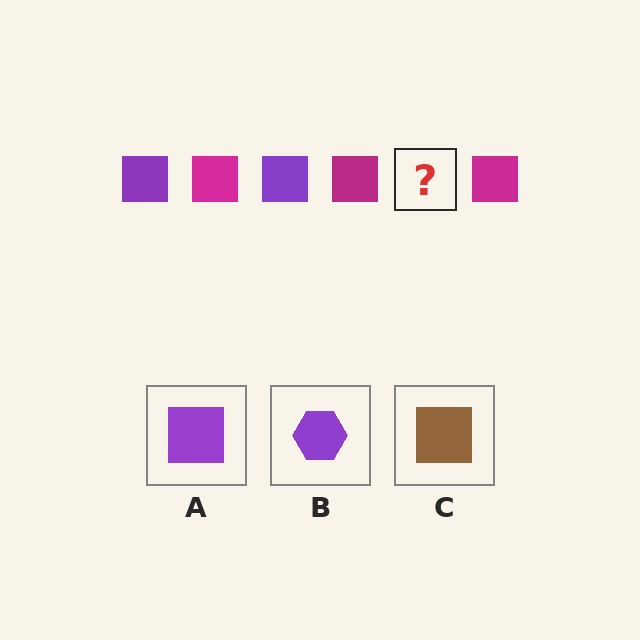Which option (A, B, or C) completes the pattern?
A.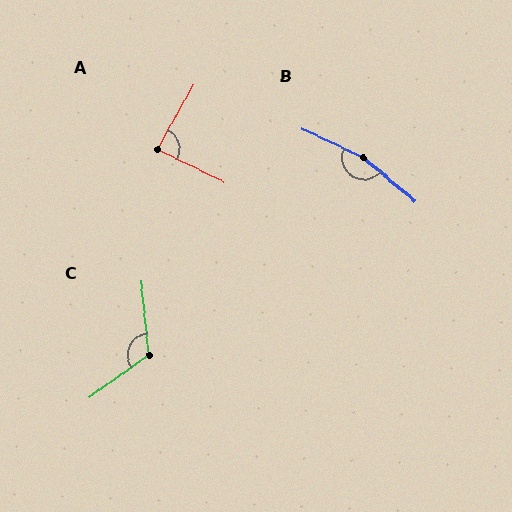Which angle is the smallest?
A, at approximately 87 degrees.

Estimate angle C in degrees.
Approximately 120 degrees.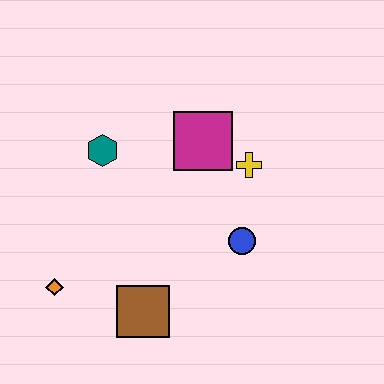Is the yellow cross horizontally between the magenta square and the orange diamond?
No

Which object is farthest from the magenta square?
The orange diamond is farthest from the magenta square.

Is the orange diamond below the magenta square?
Yes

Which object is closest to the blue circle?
The yellow cross is closest to the blue circle.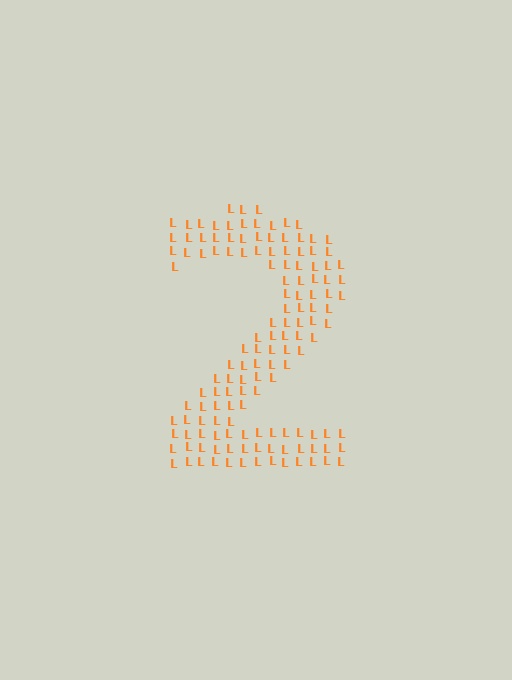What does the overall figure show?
The overall figure shows the digit 2.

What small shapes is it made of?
It is made of small letter L's.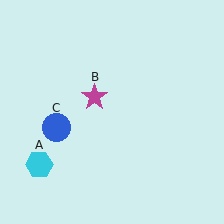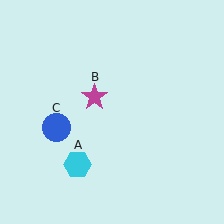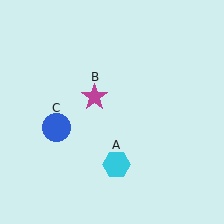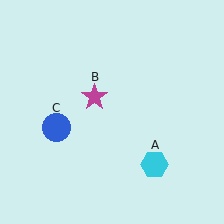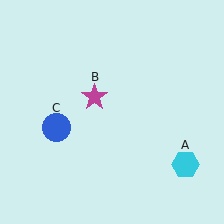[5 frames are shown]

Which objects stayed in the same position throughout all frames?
Magenta star (object B) and blue circle (object C) remained stationary.